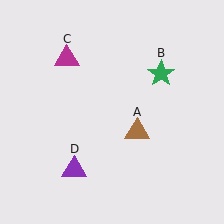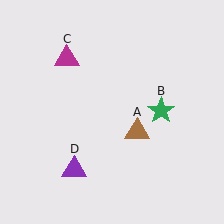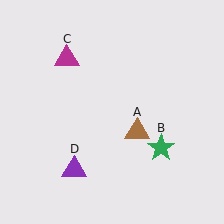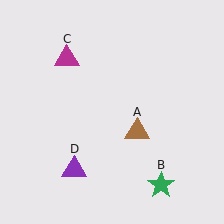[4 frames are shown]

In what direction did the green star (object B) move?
The green star (object B) moved down.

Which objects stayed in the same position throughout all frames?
Brown triangle (object A) and magenta triangle (object C) and purple triangle (object D) remained stationary.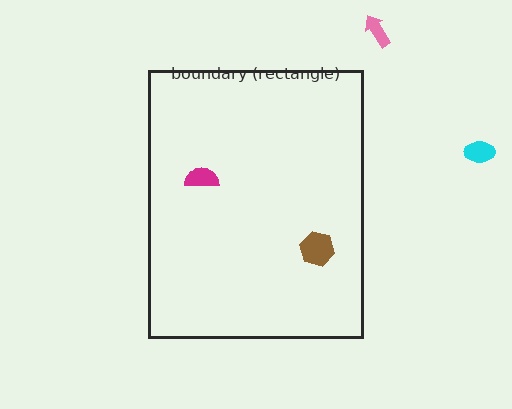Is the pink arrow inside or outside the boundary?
Outside.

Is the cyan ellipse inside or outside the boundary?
Outside.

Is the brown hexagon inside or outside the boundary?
Inside.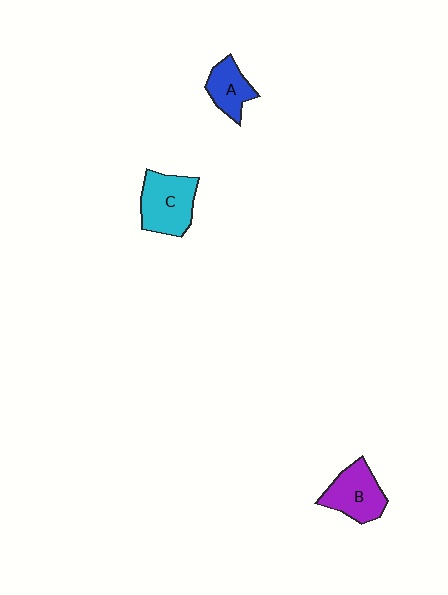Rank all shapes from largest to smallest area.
From largest to smallest: C (cyan), B (purple), A (blue).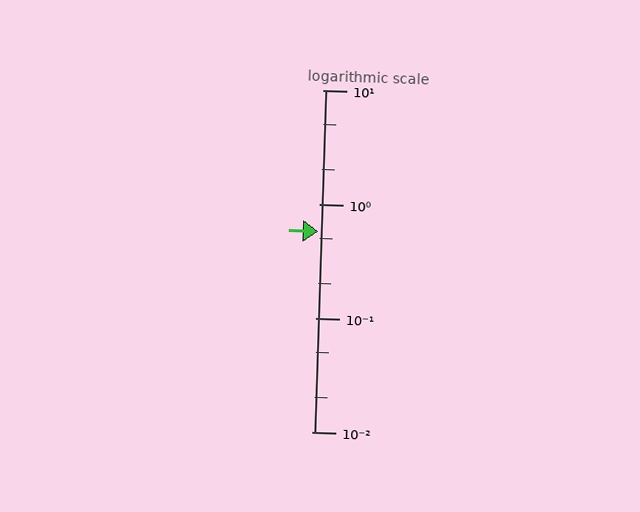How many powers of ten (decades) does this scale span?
The scale spans 3 decades, from 0.01 to 10.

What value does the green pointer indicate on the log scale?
The pointer indicates approximately 0.57.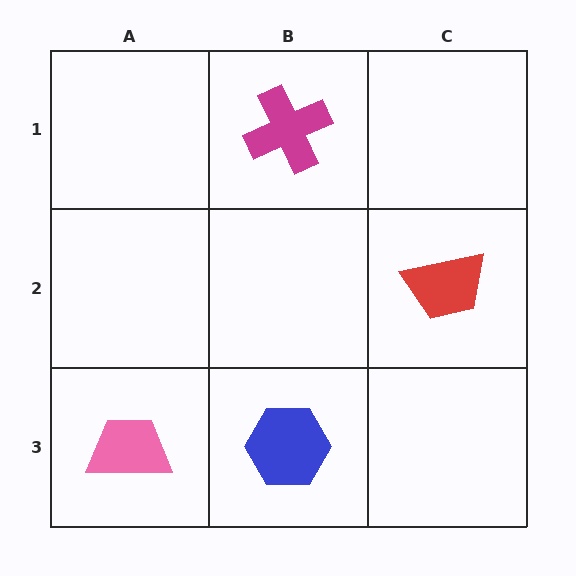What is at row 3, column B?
A blue hexagon.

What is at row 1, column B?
A magenta cross.